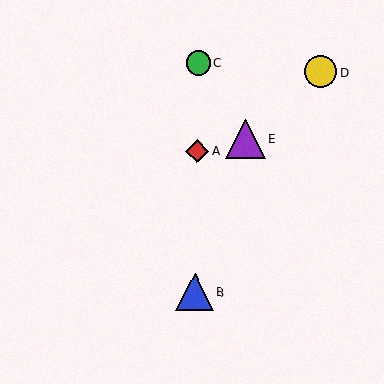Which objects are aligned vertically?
Objects A, B, C are aligned vertically.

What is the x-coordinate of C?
Object C is at x≈199.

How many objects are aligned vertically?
3 objects (A, B, C) are aligned vertically.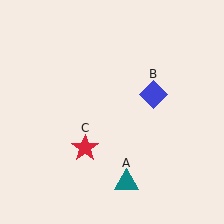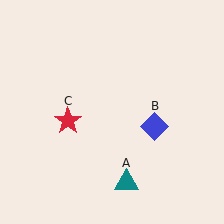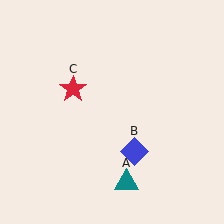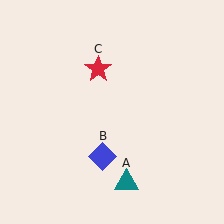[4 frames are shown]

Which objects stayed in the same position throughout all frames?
Teal triangle (object A) remained stationary.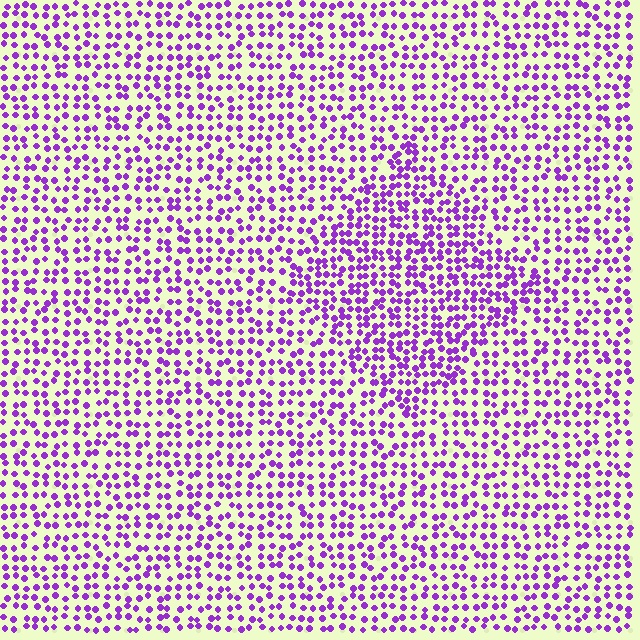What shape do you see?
I see a diamond.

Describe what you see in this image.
The image contains small purple elements arranged at two different densities. A diamond-shaped region is visible where the elements are more densely packed than the surrounding area.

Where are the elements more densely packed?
The elements are more densely packed inside the diamond boundary.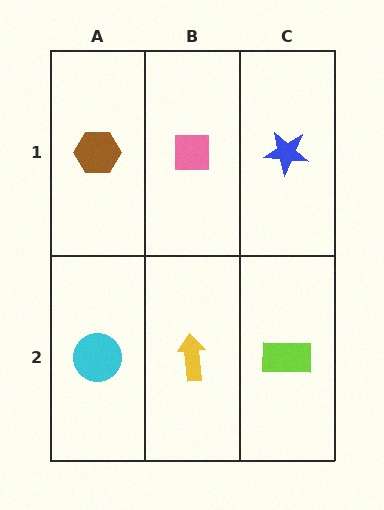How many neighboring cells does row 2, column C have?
2.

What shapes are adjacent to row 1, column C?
A lime rectangle (row 2, column C), a pink square (row 1, column B).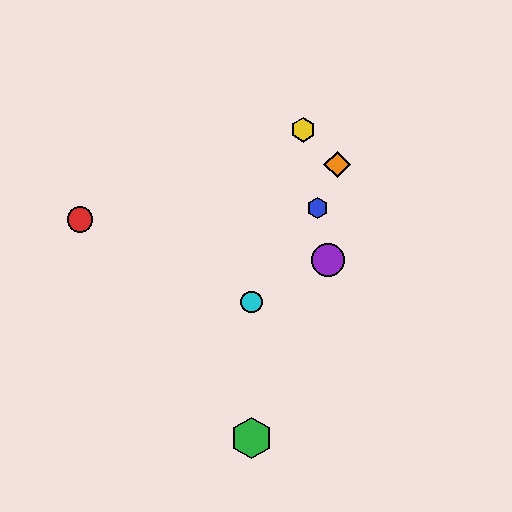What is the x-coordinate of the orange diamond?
The orange diamond is at x≈337.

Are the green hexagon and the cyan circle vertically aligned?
Yes, both are at x≈251.